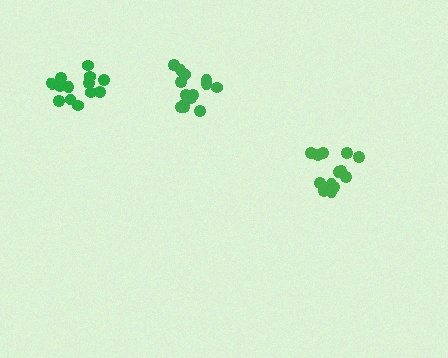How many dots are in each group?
Group 1: 13 dots, Group 2: 15 dots, Group 3: 13 dots (41 total).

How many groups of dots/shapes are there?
There are 3 groups.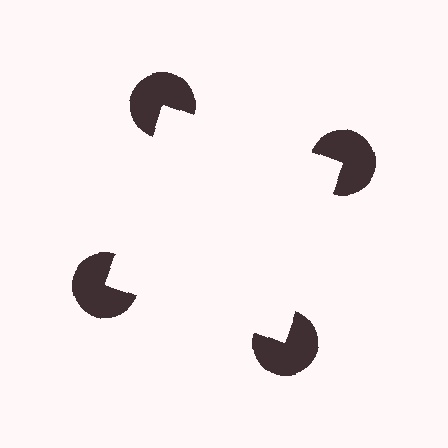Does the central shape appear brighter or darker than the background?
It typically appears slightly brighter than the background, even though no actual brightness change is drawn.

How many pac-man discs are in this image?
There are 4 — one at each vertex of the illusory square.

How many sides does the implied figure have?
4 sides.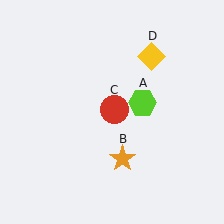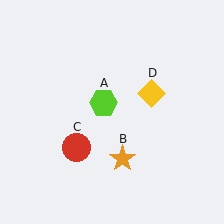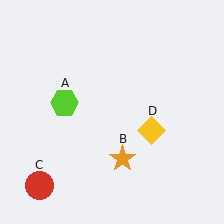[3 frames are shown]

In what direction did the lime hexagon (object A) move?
The lime hexagon (object A) moved left.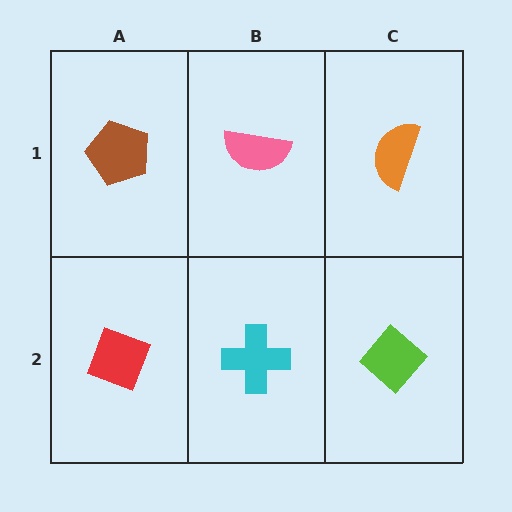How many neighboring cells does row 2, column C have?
2.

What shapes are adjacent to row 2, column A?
A brown pentagon (row 1, column A), a cyan cross (row 2, column B).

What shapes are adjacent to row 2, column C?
An orange semicircle (row 1, column C), a cyan cross (row 2, column B).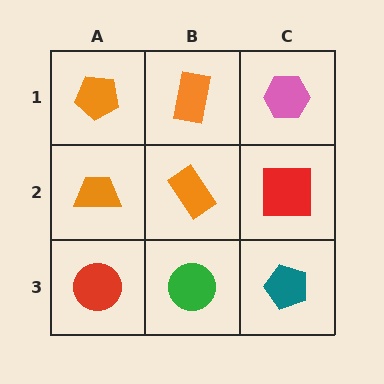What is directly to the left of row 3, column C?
A green circle.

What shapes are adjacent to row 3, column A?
An orange trapezoid (row 2, column A), a green circle (row 3, column B).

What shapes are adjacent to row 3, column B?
An orange rectangle (row 2, column B), a red circle (row 3, column A), a teal pentagon (row 3, column C).